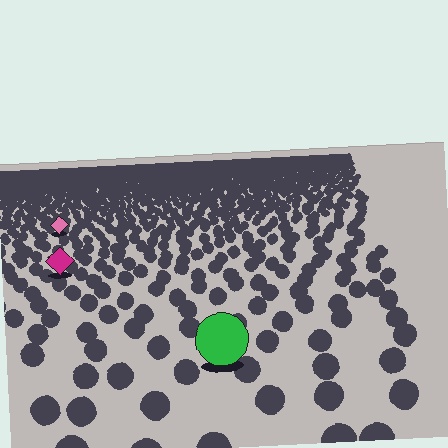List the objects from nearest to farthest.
From nearest to farthest: the green circle, the magenta diamond, the pink diamond.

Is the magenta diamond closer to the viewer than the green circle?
No. The green circle is closer — you can tell from the texture gradient: the ground texture is coarser near it.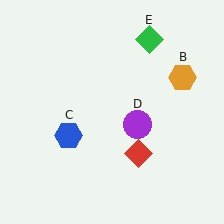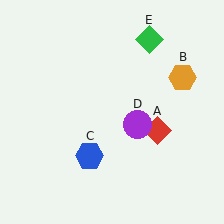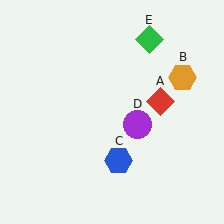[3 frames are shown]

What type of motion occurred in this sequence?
The red diamond (object A), blue hexagon (object C) rotated counterclockwise around the center of the scene.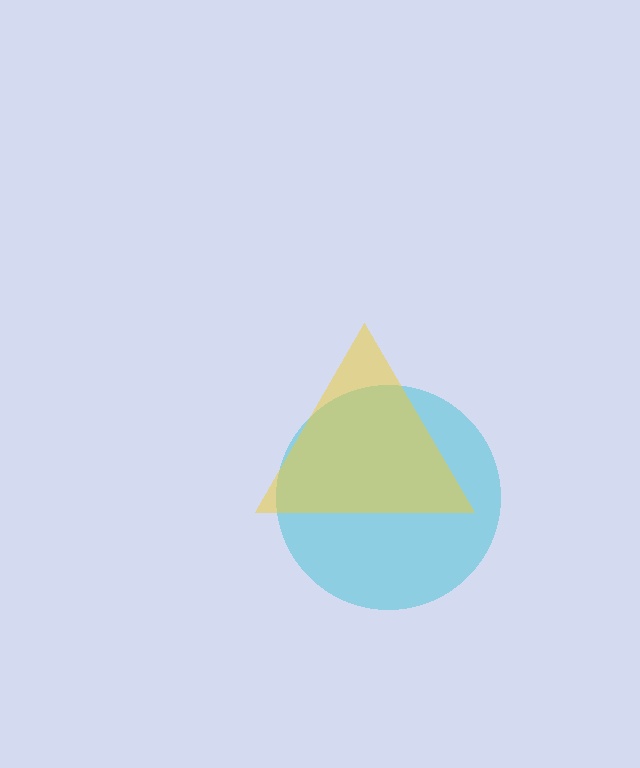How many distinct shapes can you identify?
There are 2 distinct shapes: a cyan circle, a yellow triangle.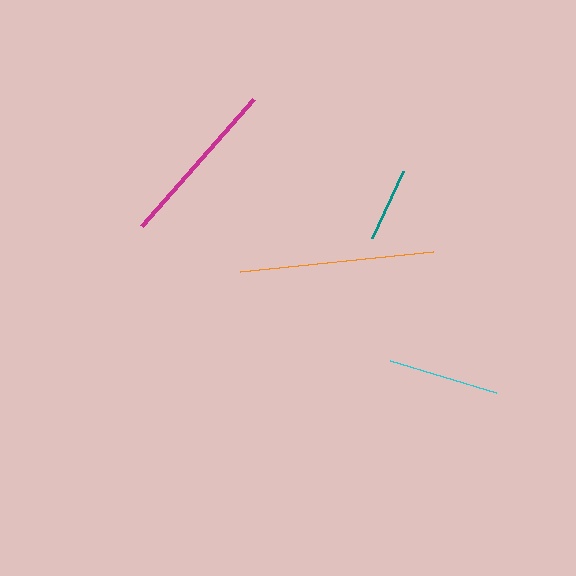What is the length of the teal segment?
The teal segment is approximately 73 pixels long.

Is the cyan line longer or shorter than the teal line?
The cyan line is longer than the teal line.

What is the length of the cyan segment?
The cyan segment is approximately 111 pixels long.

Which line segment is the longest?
The orange line is the longest at approximately 194 pixels.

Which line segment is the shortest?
The teal line is the shortest at approximately 73 pixels.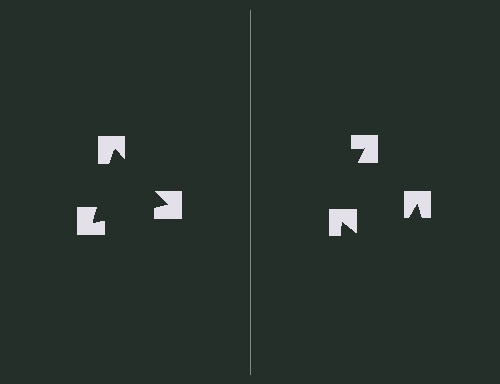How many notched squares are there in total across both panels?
6 — 3 on each side.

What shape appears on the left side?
An illusory triangle.